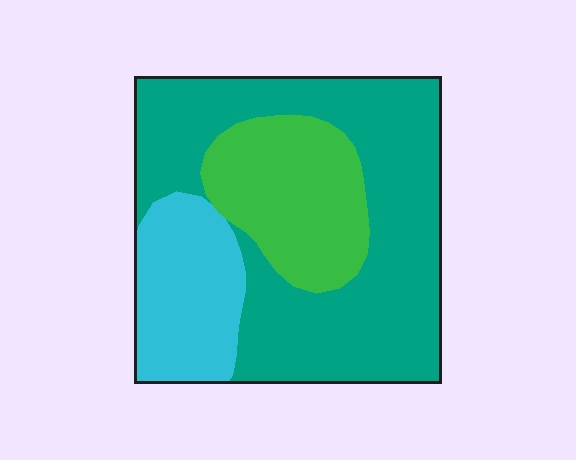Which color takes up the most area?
Teal, at roughly 55%.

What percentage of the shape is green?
Green covers 23% of the shape.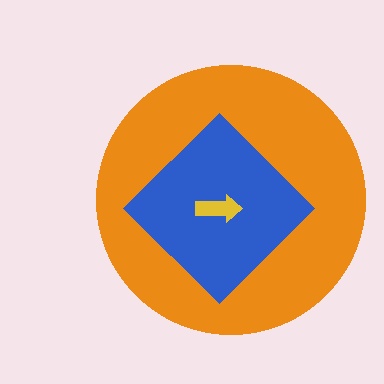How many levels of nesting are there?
3.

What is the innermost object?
The yellow arrow.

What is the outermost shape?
The orange circle.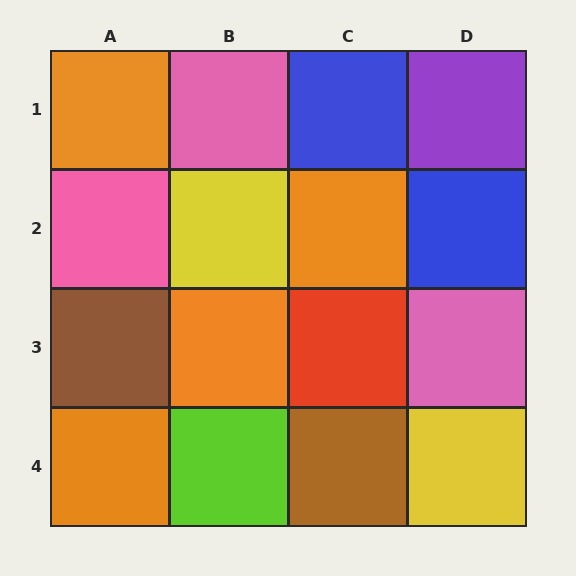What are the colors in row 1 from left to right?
Orange, pink, blue, purple.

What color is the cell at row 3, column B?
Orange.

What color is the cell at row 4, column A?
Orange.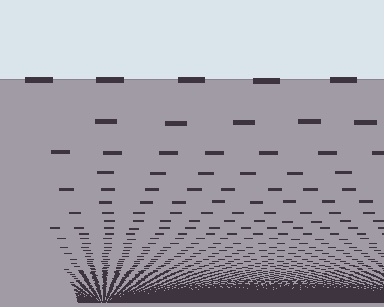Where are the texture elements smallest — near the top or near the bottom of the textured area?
Near the bottom.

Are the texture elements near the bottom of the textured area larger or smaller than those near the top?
Smaller. The gradient is inverted — elements near the bottom are smaller and denser.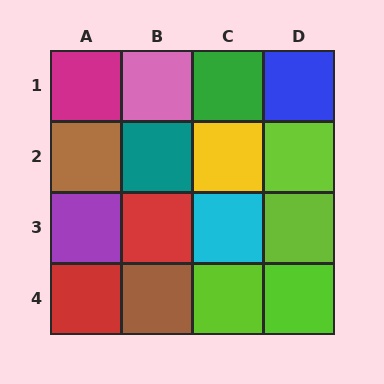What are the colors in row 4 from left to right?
Red, brown, lime, lime.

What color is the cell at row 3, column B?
Red.